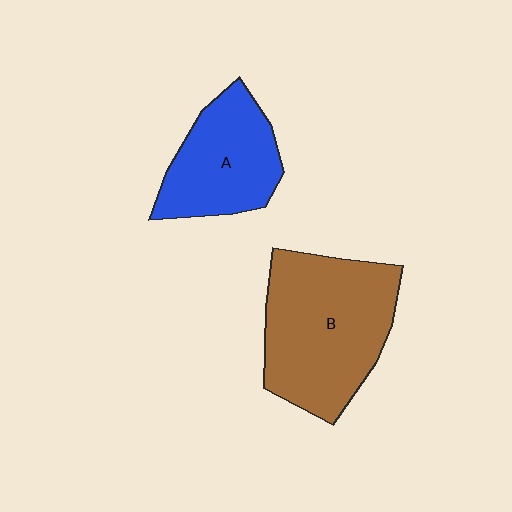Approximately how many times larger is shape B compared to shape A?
Approximately 1.5 times.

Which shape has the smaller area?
Shape A (blue).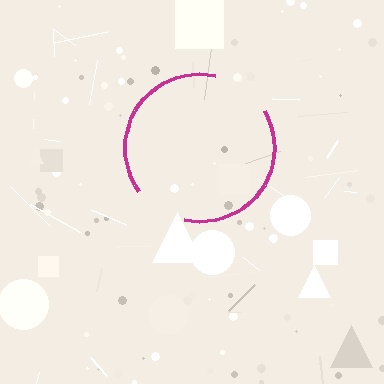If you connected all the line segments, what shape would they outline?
They would outline a circle.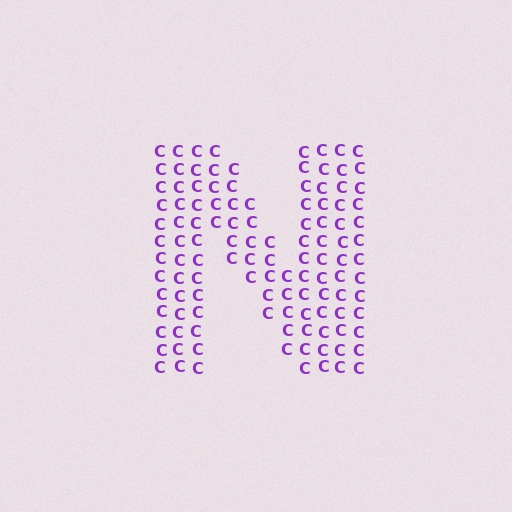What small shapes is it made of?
It is made of small letter C's.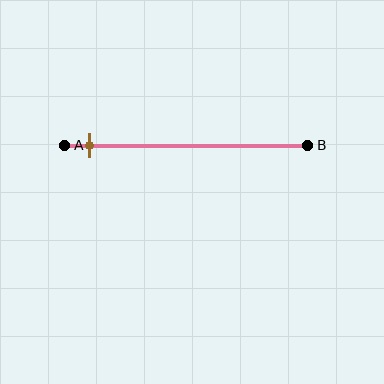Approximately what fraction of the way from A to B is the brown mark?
The brown mark is approximately 10% of the way from A to B.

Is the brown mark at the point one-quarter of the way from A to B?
No, the mark is at about 10% from A, not at the 25% one-quarter point.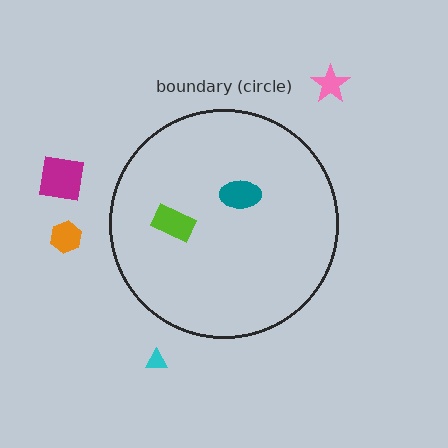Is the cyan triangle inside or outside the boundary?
Outside.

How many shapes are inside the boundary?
2 inside, 4 outside.